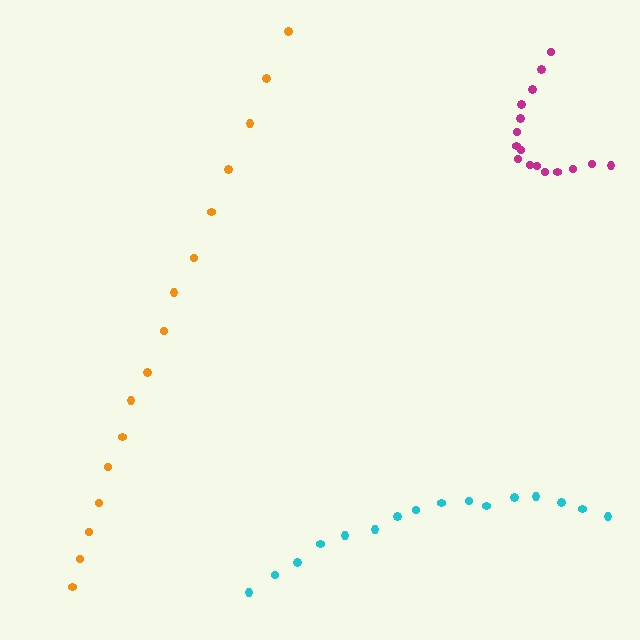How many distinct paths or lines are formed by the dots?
There are 3 distinct paths.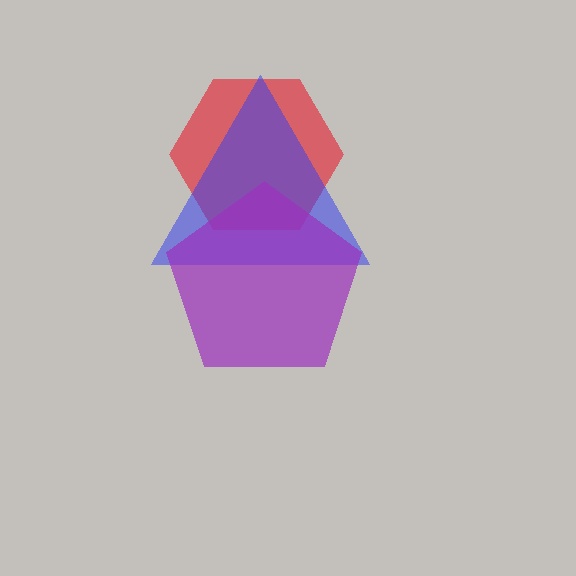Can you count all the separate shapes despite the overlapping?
Yes, there are 3 separate shapes.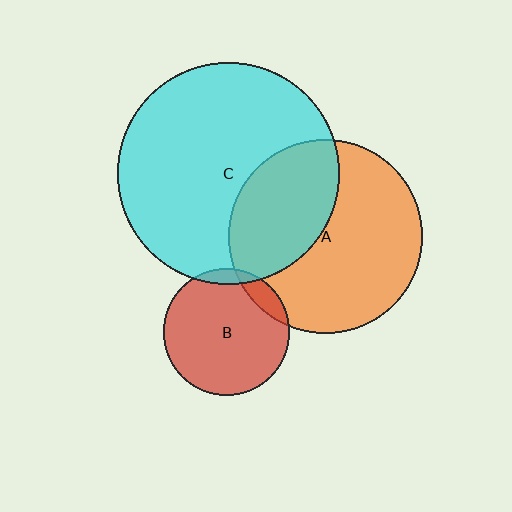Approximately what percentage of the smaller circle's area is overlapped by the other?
Approximately 35%.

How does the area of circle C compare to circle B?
Approximately 3.1 times.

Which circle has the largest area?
Circle C (cyan).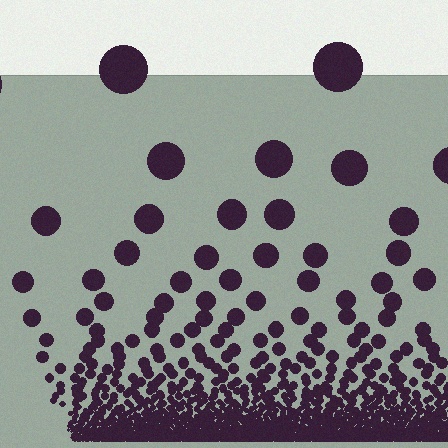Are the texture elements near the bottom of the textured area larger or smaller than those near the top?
Smaller. The gradient is inverted — elements near the bottom are smaller and denser.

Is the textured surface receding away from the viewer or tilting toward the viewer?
The surface appears to tilt toward the viewer. Texture elements get larger and sparser toward the top.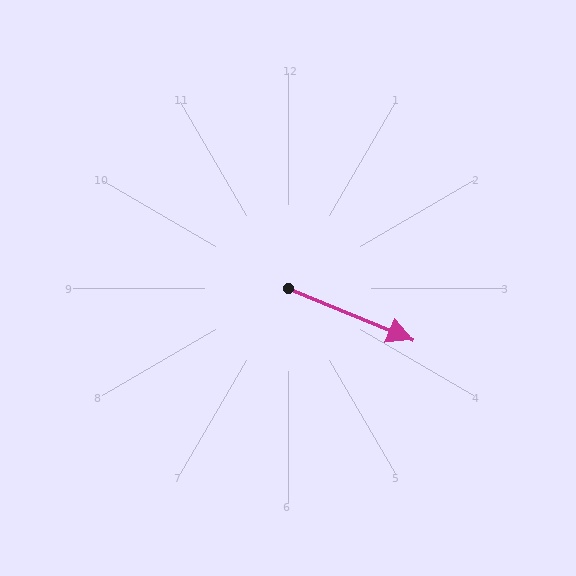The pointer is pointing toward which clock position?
Roughly 4 o'clock.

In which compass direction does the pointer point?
Southeast.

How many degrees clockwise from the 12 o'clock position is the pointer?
Approximately 113 degrees.